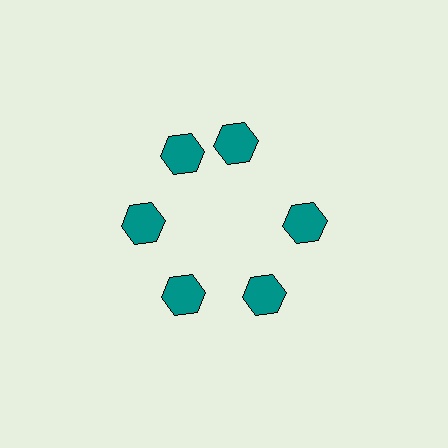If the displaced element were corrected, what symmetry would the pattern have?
It would have 6-fold rotational symmetry — the pattern would map onto itself every 60 degrees.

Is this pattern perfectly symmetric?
No. The 6 teal hexagons are arranged in a ring, but one element near the 1 o'clock position is rotated out of alignment along the ring, breaking the 6-fold rotational symmetry.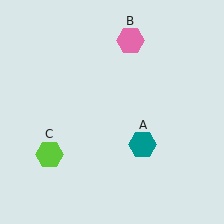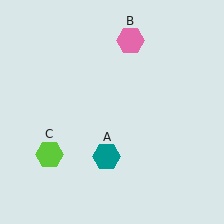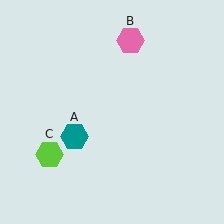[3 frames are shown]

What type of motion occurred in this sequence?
The teal hexagon (object A) rotated clockwise around the center of the scene.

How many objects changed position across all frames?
1 object changed position: teal hexagon (object A).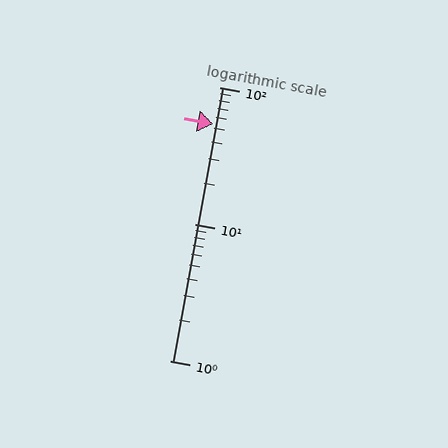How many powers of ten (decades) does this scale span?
The scale spans 2 decades, from 1 to 100.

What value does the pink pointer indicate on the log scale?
The pointer indicates approximately 54.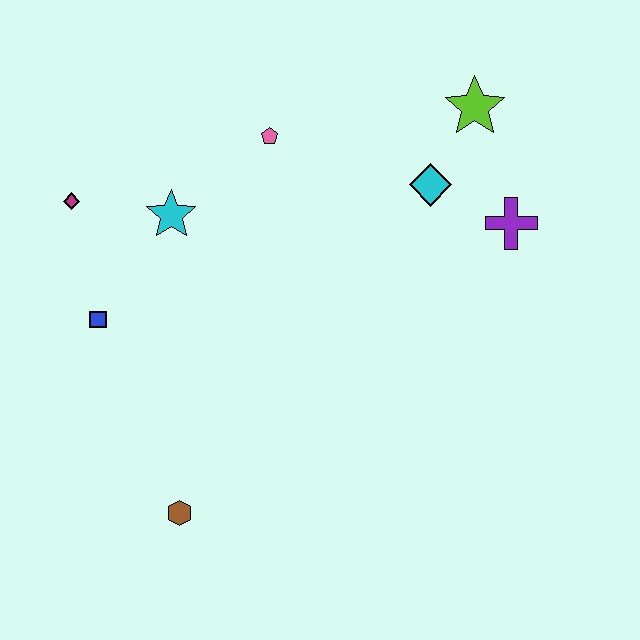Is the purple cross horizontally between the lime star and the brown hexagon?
No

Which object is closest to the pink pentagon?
The cyan star is closest to the pink pentagon.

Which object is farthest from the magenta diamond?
The purple cross is farthest from the magenta diamond.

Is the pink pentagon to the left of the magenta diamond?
No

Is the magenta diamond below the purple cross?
No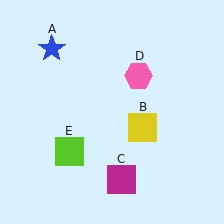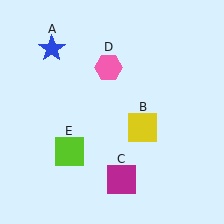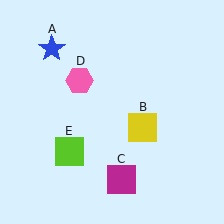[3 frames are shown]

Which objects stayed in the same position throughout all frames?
Blue star (object A) and yellow square (object B) and magenta square (object C) and lime square (object E) remained stationary.